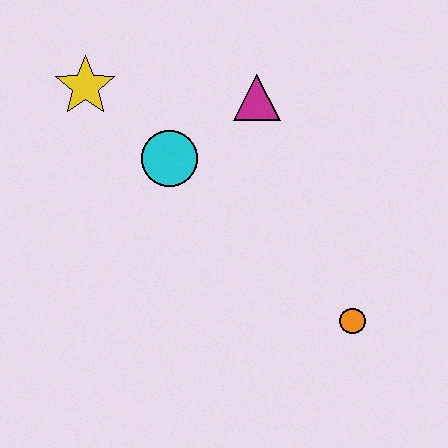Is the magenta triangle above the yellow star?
No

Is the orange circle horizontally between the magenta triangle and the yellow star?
No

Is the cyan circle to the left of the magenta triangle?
Yes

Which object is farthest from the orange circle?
The yellow star is farthest from the orange circle.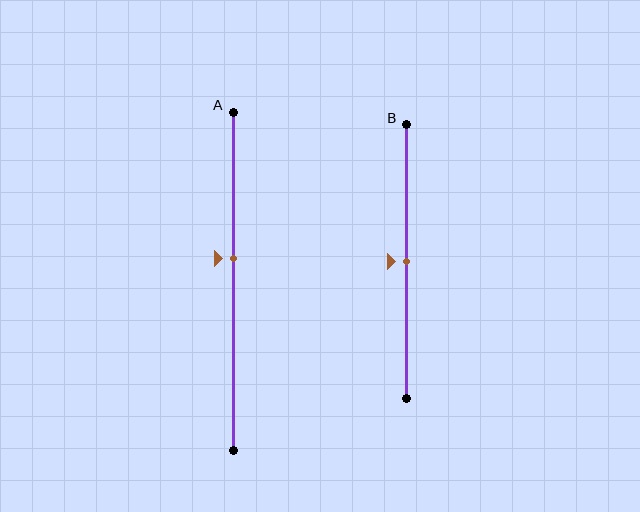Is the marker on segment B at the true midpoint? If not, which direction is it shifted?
Yes, the marker on segment B is at the true midpoint.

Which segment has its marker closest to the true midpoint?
Segment B has its marker closest to the true midpoint.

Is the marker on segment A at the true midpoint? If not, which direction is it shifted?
No, the marker on segment A is shifted upward by about 7% of the segment length.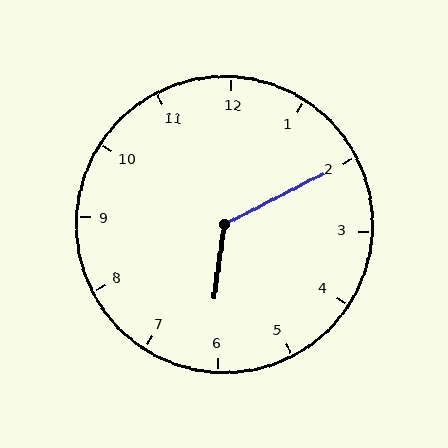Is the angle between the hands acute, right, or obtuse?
It is obtuse.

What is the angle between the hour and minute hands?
Approximately 125 degrees.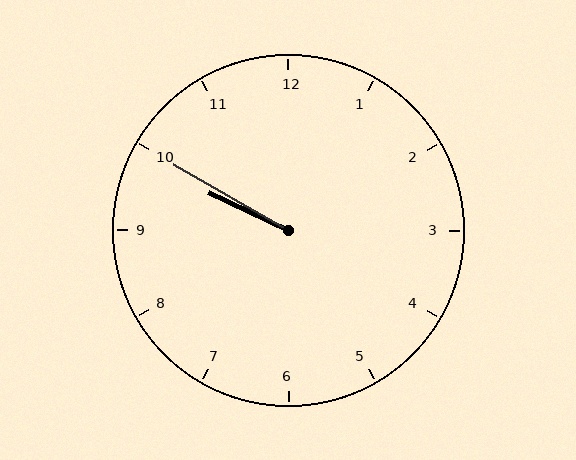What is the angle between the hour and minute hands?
Approximately 5 degrees.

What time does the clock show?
9:50.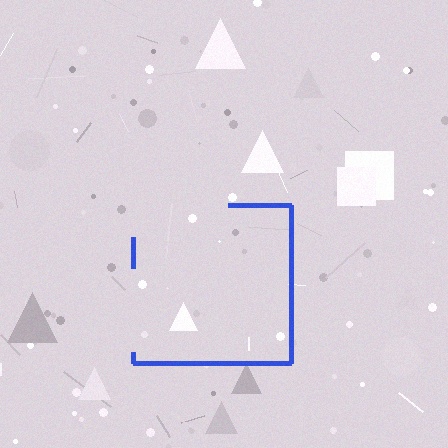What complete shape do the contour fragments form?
The contour fragments form a square.